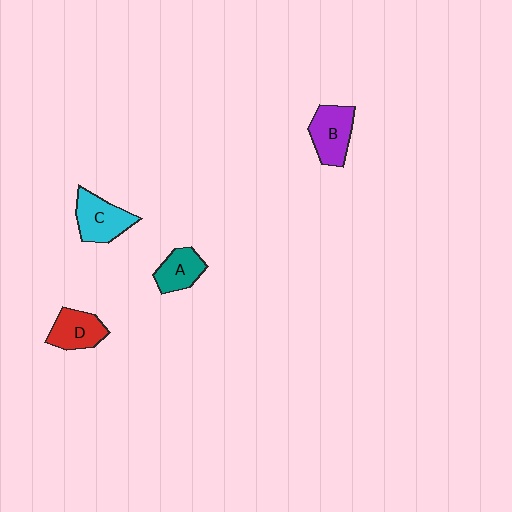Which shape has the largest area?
Shape C (cyan).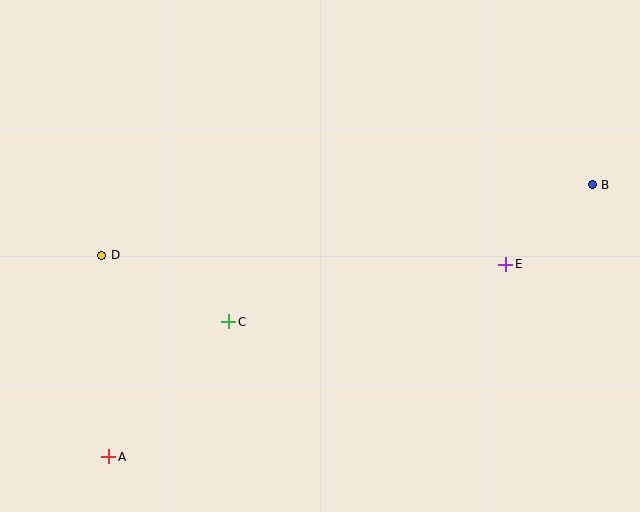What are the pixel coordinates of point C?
Point C is at (229, 322).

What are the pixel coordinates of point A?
Point A is at (109, 457).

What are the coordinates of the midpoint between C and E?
The midpoint between C and E is at (367, 293).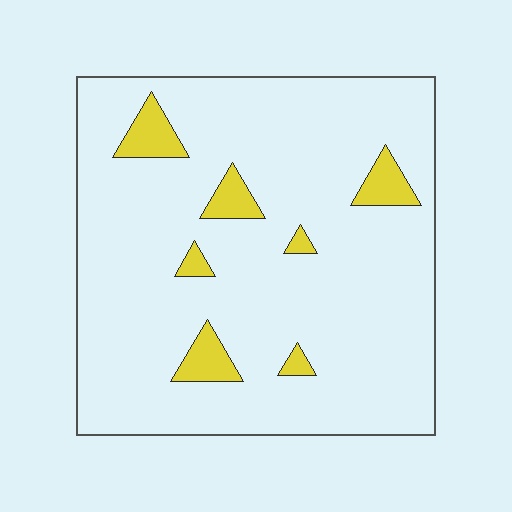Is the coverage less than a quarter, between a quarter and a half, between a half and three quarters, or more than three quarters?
Less than a quarter.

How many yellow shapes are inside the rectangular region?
7.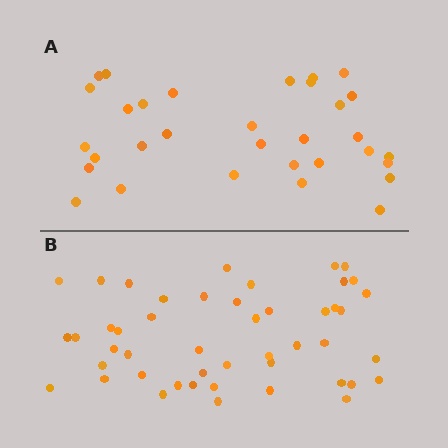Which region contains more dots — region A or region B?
Region B (the bottom region) has more dots.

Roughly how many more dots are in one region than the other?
Region B has approximately 15 more dots than region A.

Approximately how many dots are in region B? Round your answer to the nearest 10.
About 50 dots. (The exact count is 47, which rounds to 50.)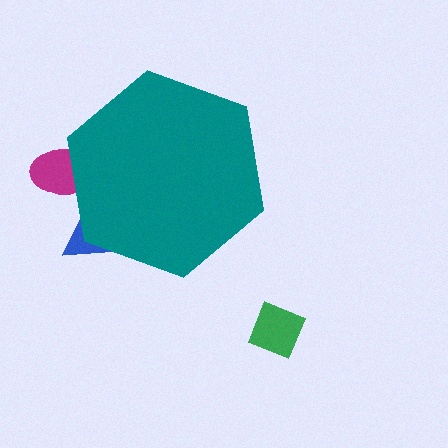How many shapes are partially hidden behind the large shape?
2 shapes are partially hidden.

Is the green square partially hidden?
No, the green square is fully visible.